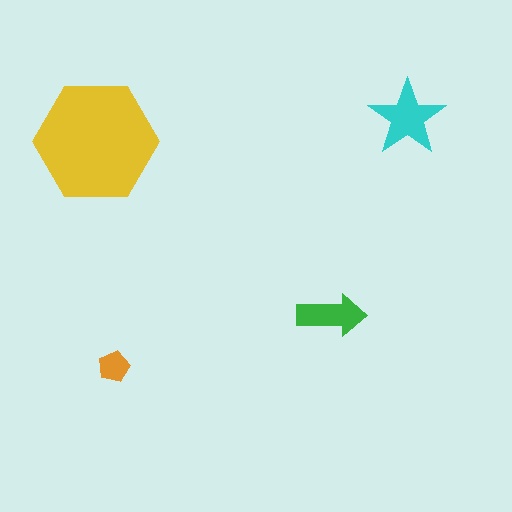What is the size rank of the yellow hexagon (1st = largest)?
1st.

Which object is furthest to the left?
The yellow hexagon is leftmost.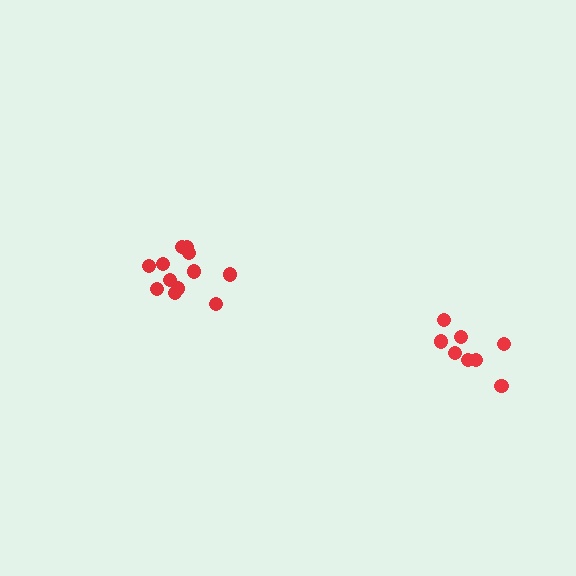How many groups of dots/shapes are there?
There are 2 groups.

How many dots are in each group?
Group 1: 12 dots, Group 2: 8 dots (20 total).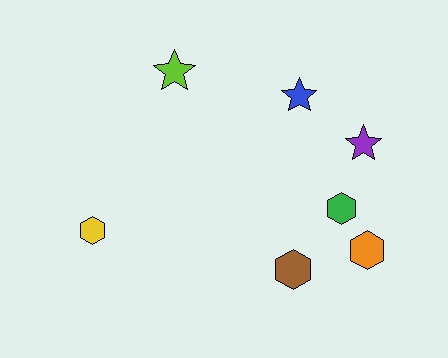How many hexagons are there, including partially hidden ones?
There are 4 hexagons.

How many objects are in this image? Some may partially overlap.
There are 7 objects.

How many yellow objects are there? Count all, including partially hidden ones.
There is 1 yellow object.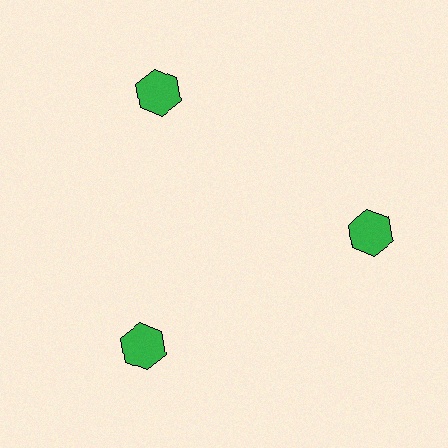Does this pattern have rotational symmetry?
Yes, this pattern has 3-fold rotational symmetry. It looks the same after rotating 120 degrees around the center.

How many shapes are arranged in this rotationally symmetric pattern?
There are 3 shapes, arranged in 3 groups of 1.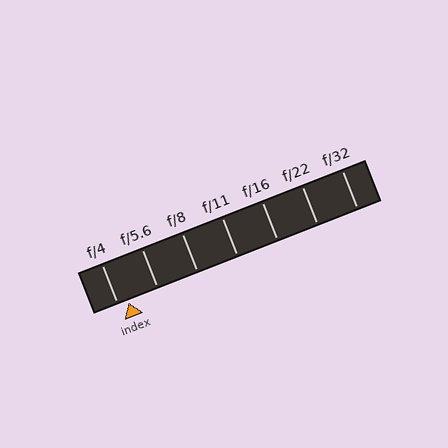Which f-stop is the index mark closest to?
The index mark is closest to f/4.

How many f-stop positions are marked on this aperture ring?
There are 7 f-stop positions marked.